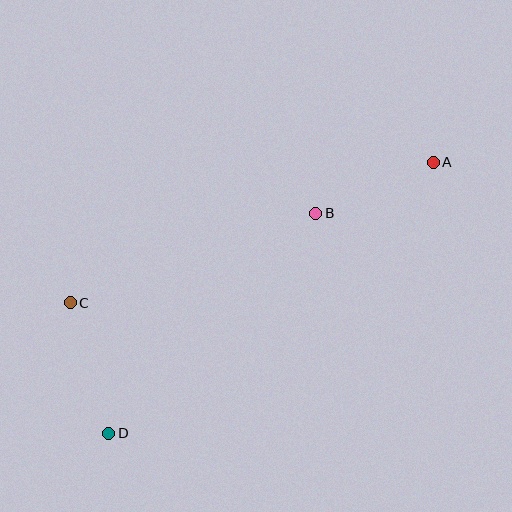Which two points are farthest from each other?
Points A and D are farthest from each other.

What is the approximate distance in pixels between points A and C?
The distance between A and C is approximately 389 pixels.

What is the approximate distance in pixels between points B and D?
The distance between B and D is approximately 302 pixels.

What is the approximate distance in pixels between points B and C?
The distance between B and C is approximately 261 pixels.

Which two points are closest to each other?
Points A and B are closest to each other.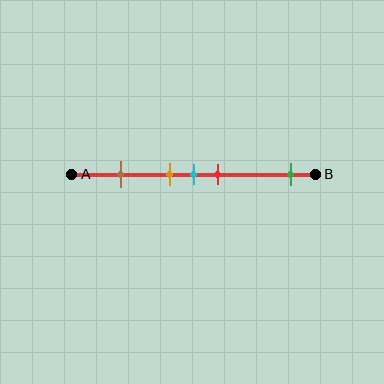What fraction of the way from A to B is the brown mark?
The brown mark is approximately 20% (0.2) of the way from A to B.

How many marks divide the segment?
There are 5 marks dividing the segment.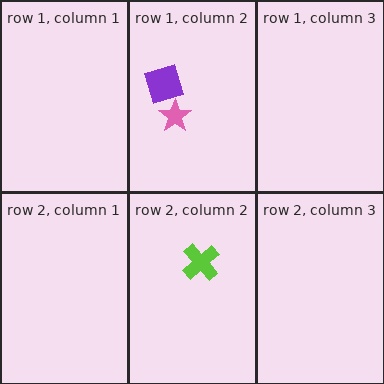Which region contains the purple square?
The row 1, column 2 region.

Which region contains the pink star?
The row 1, column 2 region.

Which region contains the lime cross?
The row 2, column 2 region.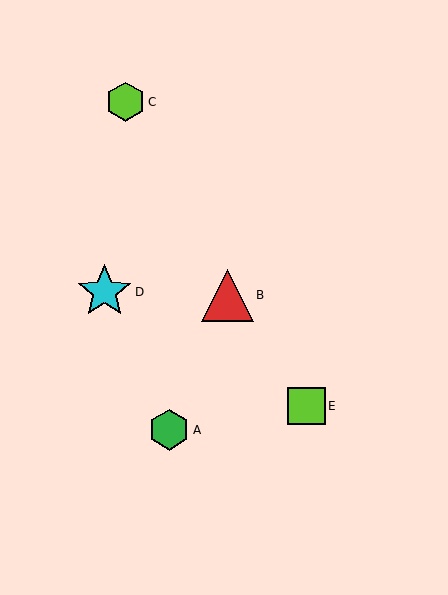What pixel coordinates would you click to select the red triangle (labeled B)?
Click at (227, 295) to select the red triangle B.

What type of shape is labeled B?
Shape B is a red triangle.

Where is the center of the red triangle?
The center of the red triangle is at (227, 295).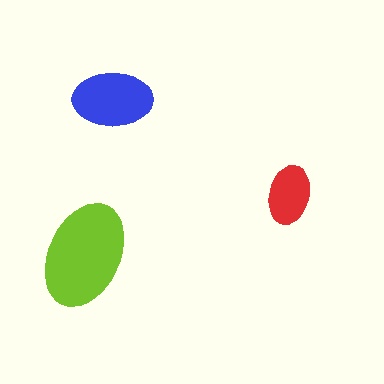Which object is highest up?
The blue ellipse is topmost.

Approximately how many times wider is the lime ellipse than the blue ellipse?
About 1.5 times wider.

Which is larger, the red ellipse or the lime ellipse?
The lime one.